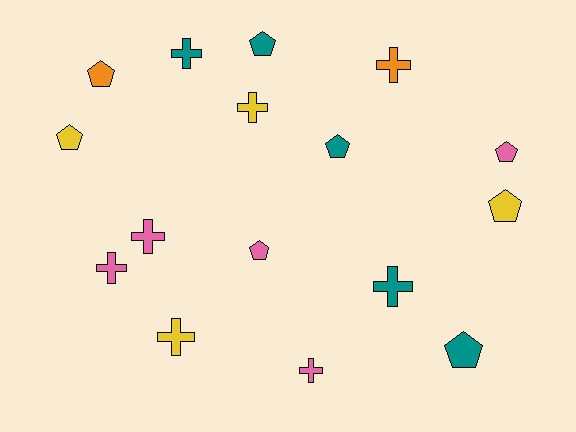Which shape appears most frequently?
Cross, with 8 objects.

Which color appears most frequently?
Pink, with 5 objects.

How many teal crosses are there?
There are 2 teal crosses.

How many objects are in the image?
There are 16 objects.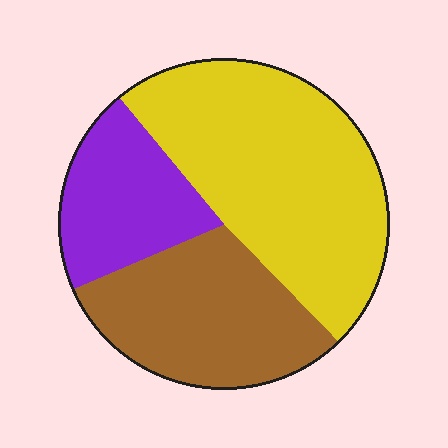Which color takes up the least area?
Purple, at roughly 20%.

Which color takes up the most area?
Yellow, at roughly 50%.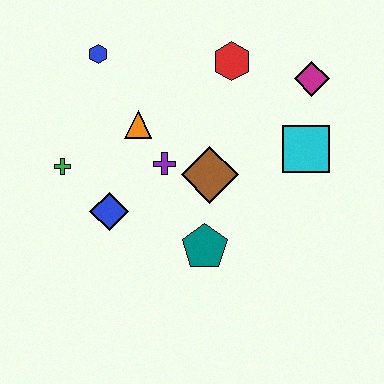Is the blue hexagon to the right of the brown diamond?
No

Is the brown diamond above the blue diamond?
Yes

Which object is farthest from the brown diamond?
The blue hexagon is farthest from the brown diamond.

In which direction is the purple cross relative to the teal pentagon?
The purple cross is above the teal pentagon.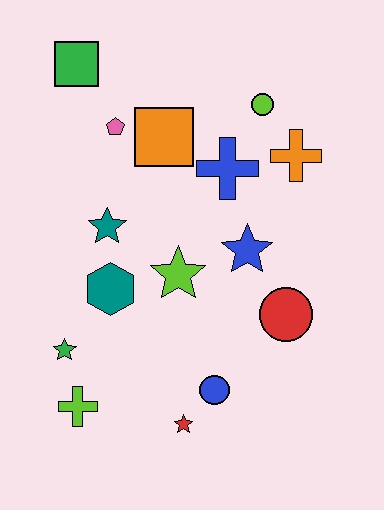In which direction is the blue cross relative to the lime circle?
The blue cross is below the lime circle.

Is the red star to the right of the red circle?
No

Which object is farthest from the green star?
The lime circle is farthest from the green star.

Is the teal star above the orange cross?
No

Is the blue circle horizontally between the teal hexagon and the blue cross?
Yes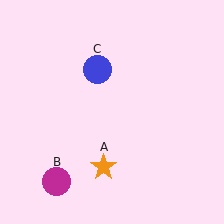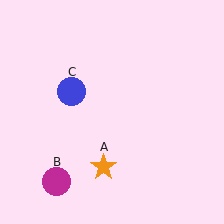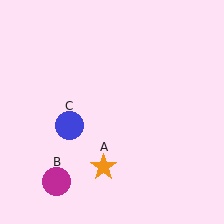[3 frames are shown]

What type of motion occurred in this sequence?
The blue circle (object C) rotated counterclockwise around the center of the scene.